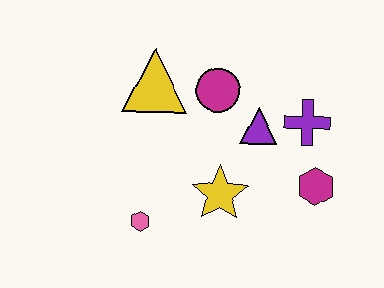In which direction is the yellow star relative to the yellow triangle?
The yellow star is below the yellow triangle.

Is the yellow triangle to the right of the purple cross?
No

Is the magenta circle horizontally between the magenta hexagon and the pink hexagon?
Yes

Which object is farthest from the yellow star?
The yellow triangle is farthest from the yellow star.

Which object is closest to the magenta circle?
The purple triangle is closest to the magenta circle.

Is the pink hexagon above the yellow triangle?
No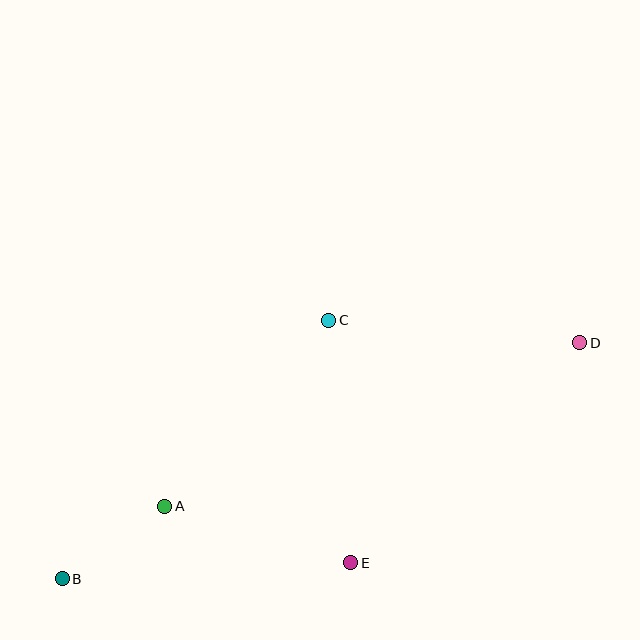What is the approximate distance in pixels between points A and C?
The distance between A and C is approximately 248 pixels.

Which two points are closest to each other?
Points A and B are closest to each other.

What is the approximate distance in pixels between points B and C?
The distance between B and C is approximately 371 pixels.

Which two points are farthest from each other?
Points B and D are farthest from each other.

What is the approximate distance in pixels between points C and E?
The distance between C and E is approximately 244 pixels.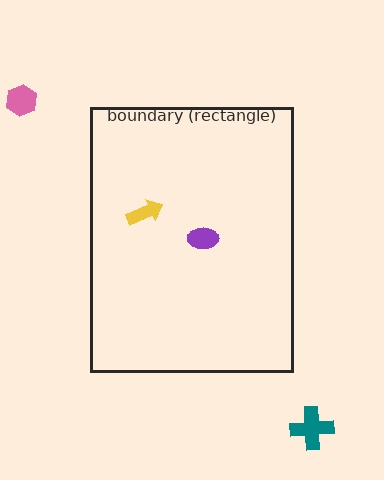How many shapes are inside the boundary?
2 inside, 2 outside.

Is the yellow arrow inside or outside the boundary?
Inside.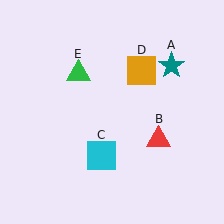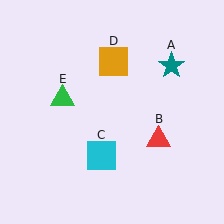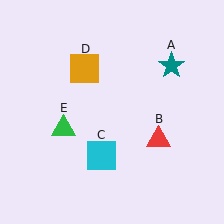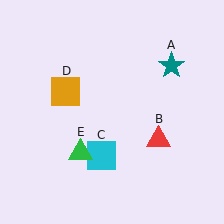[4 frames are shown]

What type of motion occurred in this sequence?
The orange square (object D), green triangle (object E) rotated counterclockwise around the center of the scene.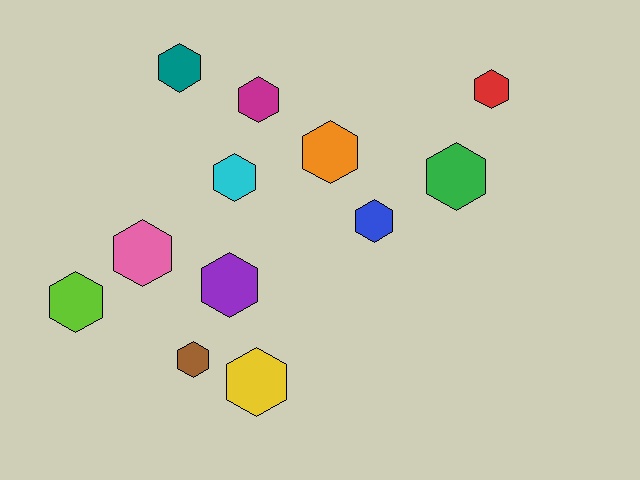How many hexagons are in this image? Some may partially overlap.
There are 12 hexagons.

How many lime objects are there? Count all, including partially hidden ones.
There is 1 lime object.